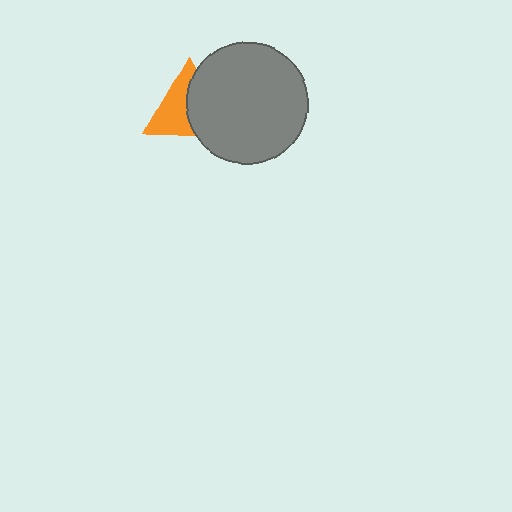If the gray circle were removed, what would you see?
You would see the complete orange triangle.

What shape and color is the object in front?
The object in front is a gray circle.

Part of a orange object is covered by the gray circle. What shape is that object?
It is a triangle.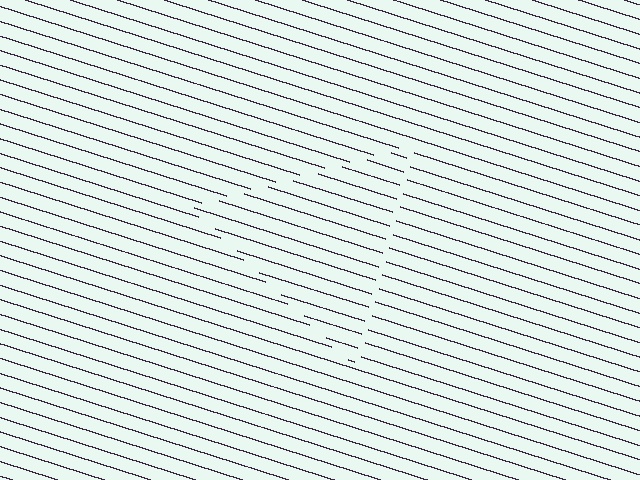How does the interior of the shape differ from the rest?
The interior of the shape contains the same grating, shifted by half a period — the contour is defined by the phase discontinuity where line-ends from the inner and outer gratings abut.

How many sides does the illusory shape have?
3 sides — the line-ends trace a triangle.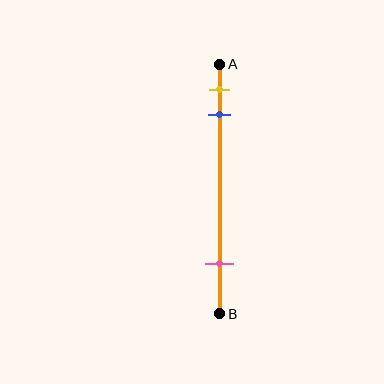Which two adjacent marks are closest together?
The yellow and blue marks are the closest adjacent pair.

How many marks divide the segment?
There are 3 marks dividing the segment.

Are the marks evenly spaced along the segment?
No, the marks are not evenly spaced.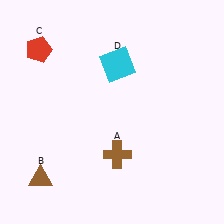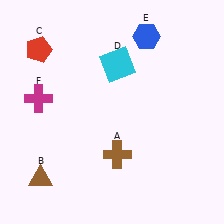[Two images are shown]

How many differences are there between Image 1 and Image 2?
There are 2 differences between the two images.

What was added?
A blue hexagon (E), a magenta cross (F) were added in Image 2.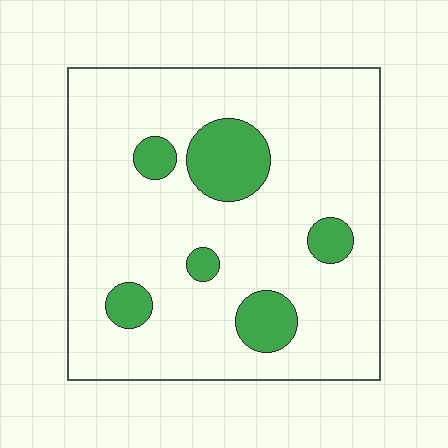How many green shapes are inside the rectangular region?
6.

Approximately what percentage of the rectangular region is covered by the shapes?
Approximately 15%.